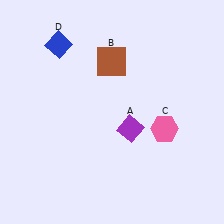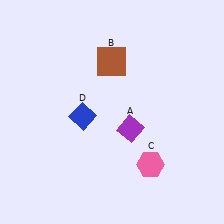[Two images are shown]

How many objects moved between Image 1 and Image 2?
2 objects moved between the two images.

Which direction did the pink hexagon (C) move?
The pink hexagon (C) moved down.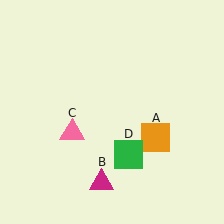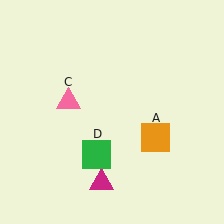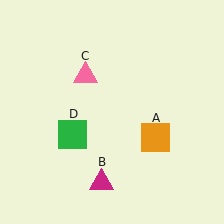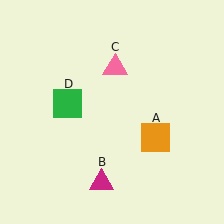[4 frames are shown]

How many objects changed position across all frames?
2 objects changed position: pink triangle (object C), green square (object D).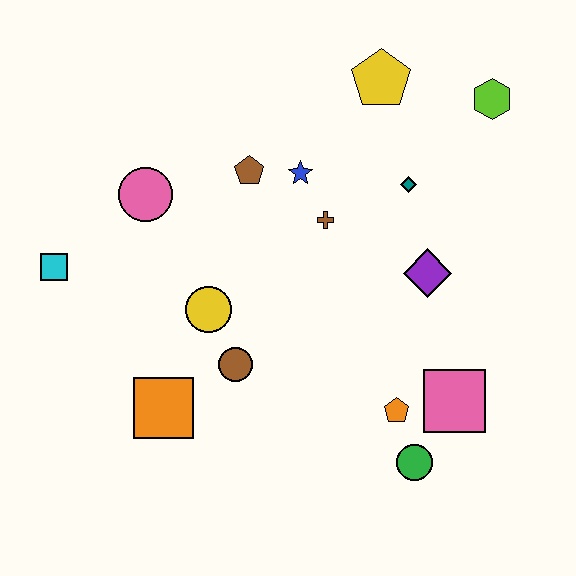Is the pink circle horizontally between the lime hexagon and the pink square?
No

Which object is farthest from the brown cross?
The cyan square is farthest from the brown cross.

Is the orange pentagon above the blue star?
No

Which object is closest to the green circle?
The orange pentagon is closest to the green circle.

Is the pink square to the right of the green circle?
Yes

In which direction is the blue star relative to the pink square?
The blue star is above the pink square.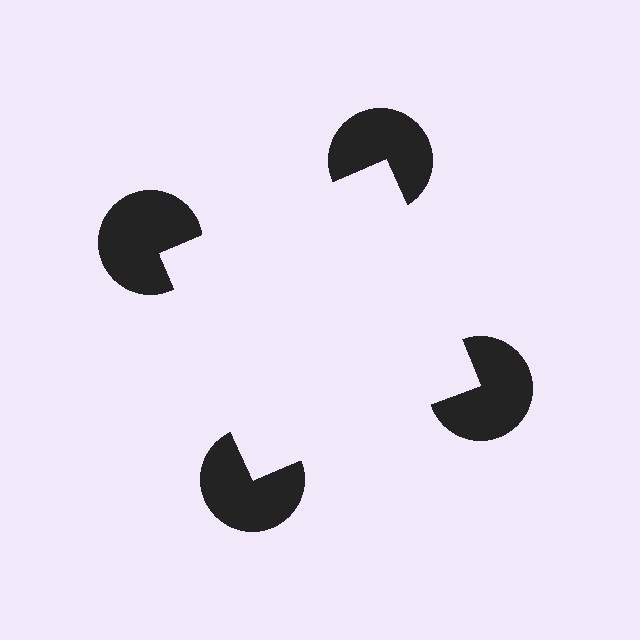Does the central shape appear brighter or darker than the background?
It typically appears slightly brighter than the background, even though no actual brightness change is drawn.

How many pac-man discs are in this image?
There are 4 — one at each vertex of the illusory square.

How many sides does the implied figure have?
4 sides.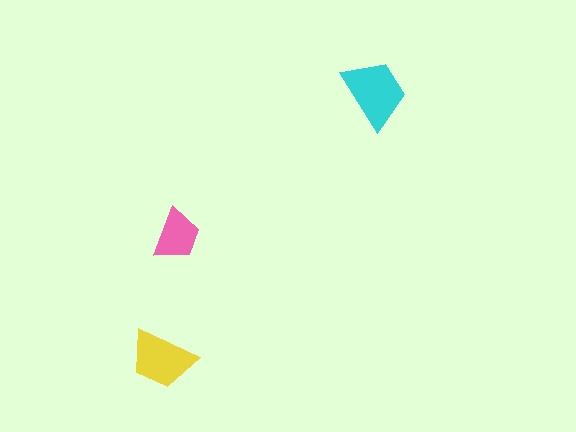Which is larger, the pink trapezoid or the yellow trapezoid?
The yellow one.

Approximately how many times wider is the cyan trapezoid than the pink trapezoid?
About 1.5 times wider.